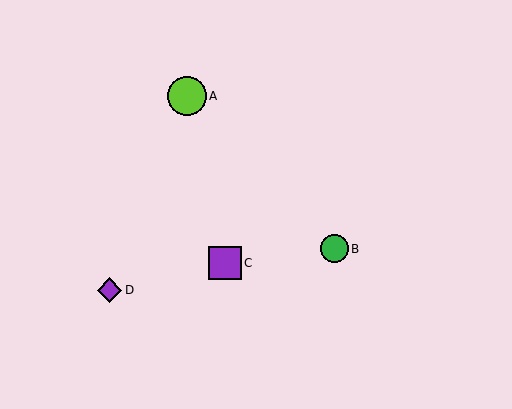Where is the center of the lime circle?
The center of the lime circle is at (187, 96).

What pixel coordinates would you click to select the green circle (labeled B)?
Click at (334, 249) to select the green circle B.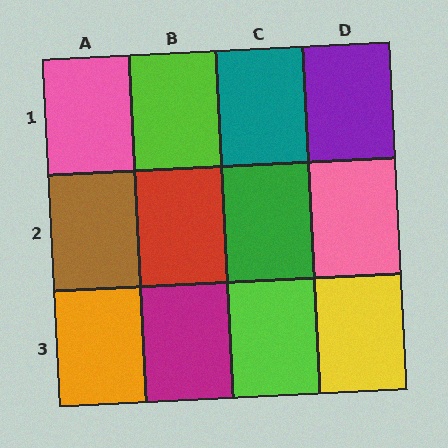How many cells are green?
1 cell is green.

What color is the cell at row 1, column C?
Teal.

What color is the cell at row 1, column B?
Lime.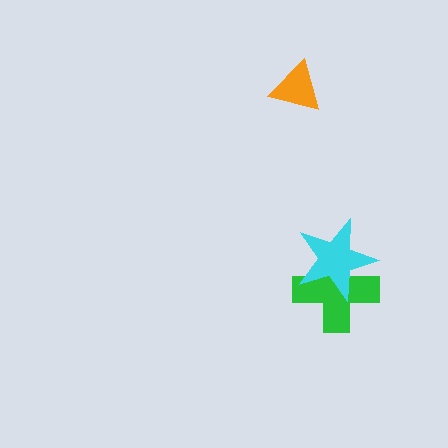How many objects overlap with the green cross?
1 object overlaps with the green cross.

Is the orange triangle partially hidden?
No, no other shape covers it.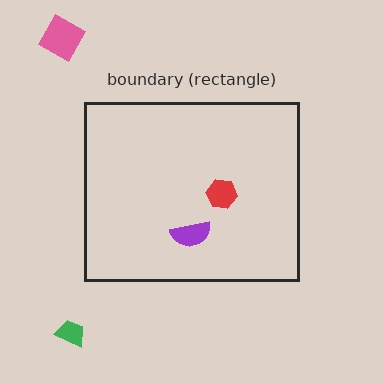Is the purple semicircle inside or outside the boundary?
Inside.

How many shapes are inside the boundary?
2 inside, 2 outside.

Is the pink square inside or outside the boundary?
Outside.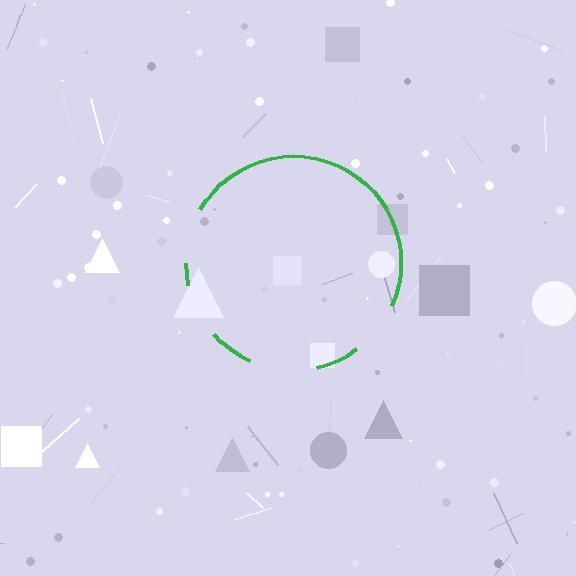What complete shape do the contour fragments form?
The contour fragments form a circle.